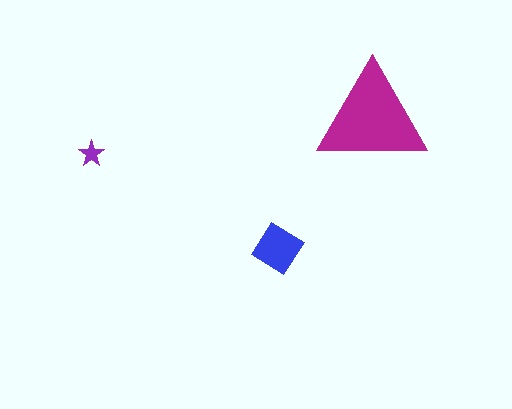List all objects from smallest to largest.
The purple star, the blue diamond, the magenta triangle.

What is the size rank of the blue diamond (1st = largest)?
2nd.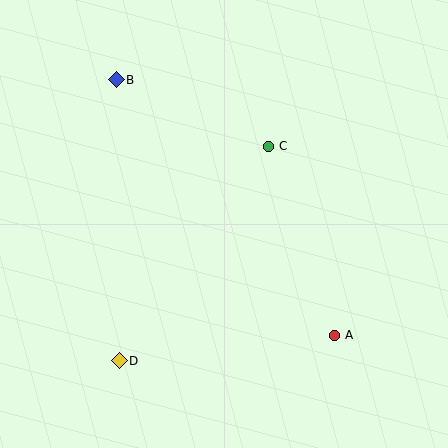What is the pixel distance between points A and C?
The distance between A and C is 200 pixels.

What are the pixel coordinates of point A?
Point A is at (335, 335).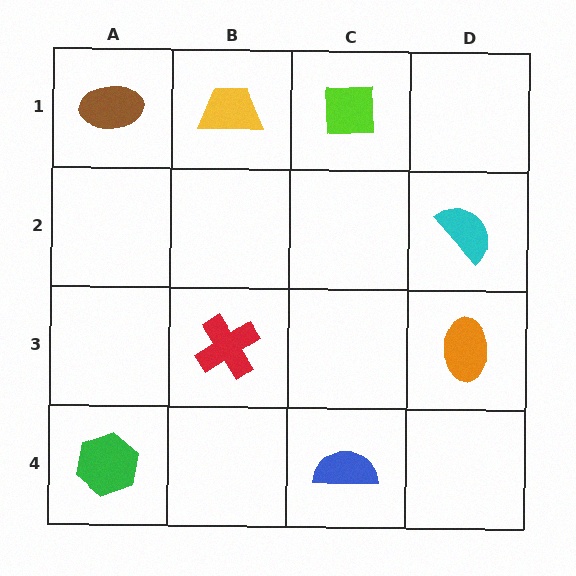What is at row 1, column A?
A brown ellipse.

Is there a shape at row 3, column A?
No, that cell is empty.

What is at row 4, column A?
A green hexagon.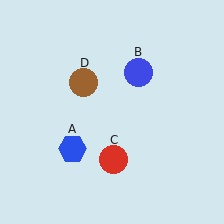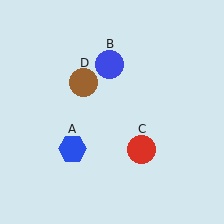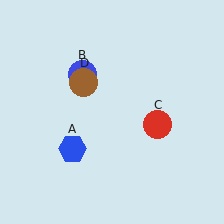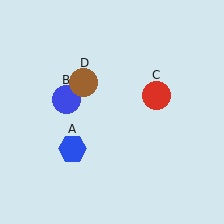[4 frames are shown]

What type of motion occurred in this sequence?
The blue circle (object B), red circle (object C) rotated counterclockwise around the center of the scene.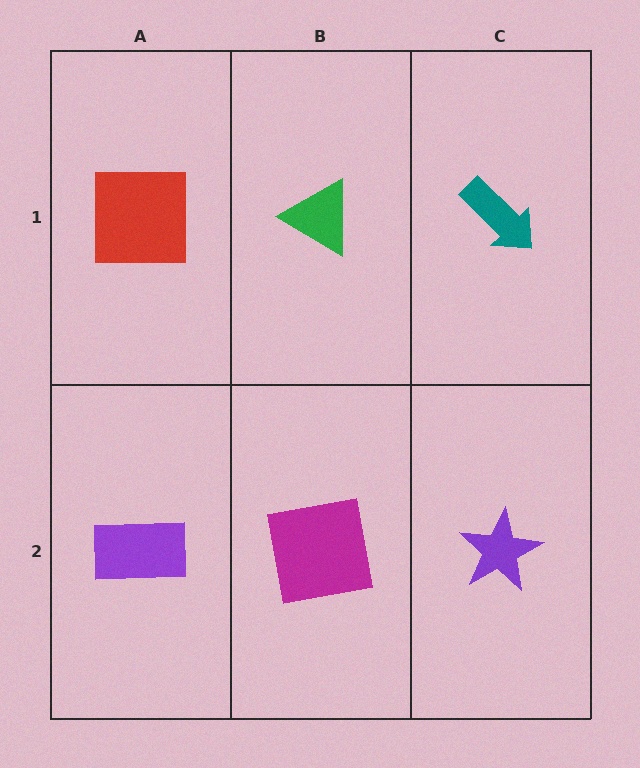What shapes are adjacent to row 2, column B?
A green triangle (row 1, column B), a purple rectangle (row 2, column A), a purple star (row 2, column C).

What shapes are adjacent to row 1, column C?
A purple star (row 2, column C), a green triangle (row 1, column B).